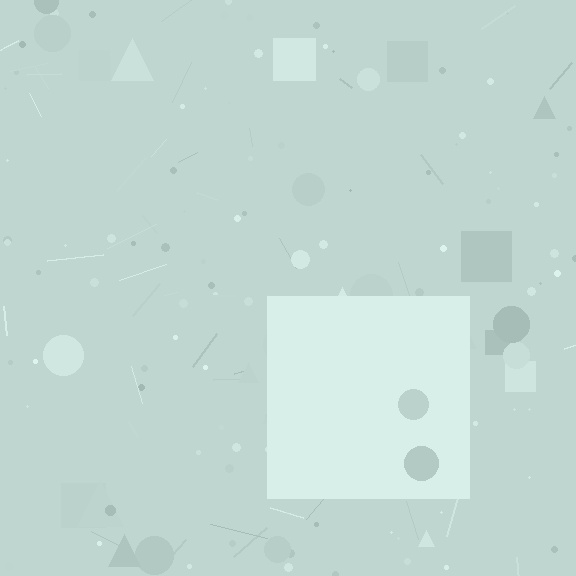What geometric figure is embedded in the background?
A square is embedded in the background.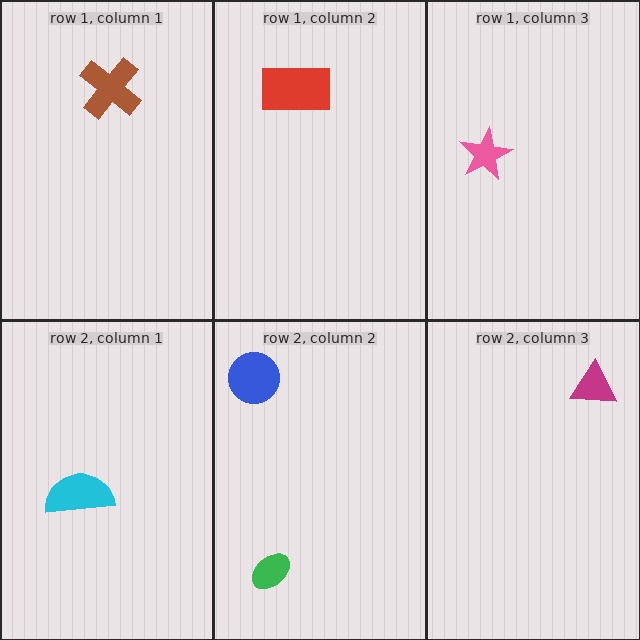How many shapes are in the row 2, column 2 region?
2.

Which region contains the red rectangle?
The row 1, column 2 region.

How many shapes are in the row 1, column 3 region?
1.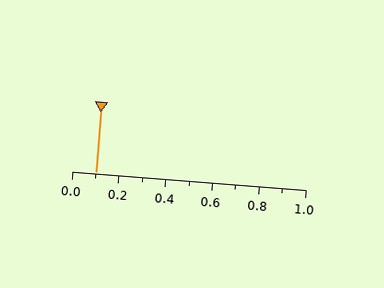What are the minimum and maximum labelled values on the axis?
The axis runs from 0.0 to 1.0.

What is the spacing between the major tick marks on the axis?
The major ticks are spaced 0.2 apart.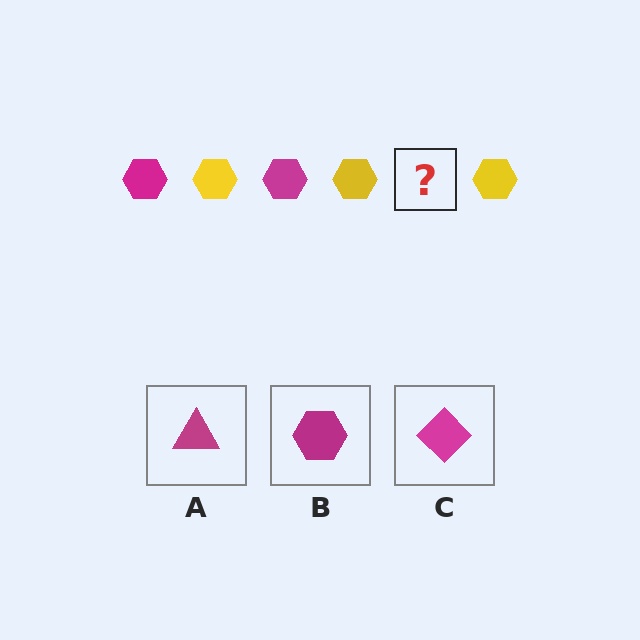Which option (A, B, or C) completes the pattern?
B.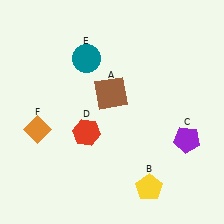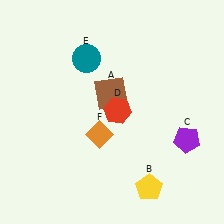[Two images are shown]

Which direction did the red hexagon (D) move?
The red hexagon (D) moved right.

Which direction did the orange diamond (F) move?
The orange diamond (F) moved right.